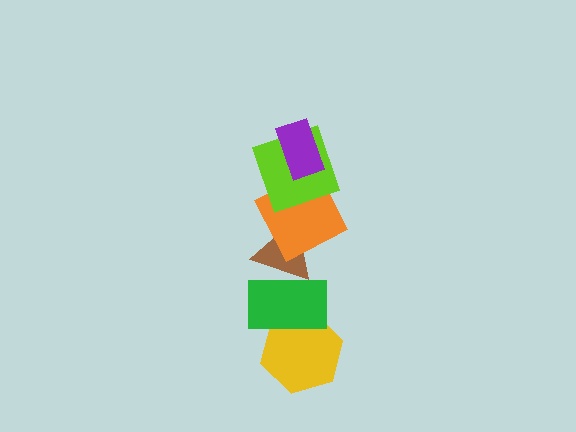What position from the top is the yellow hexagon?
The yellow hexagon is 6th from the top.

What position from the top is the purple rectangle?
The purple rectangle is 1st from the top.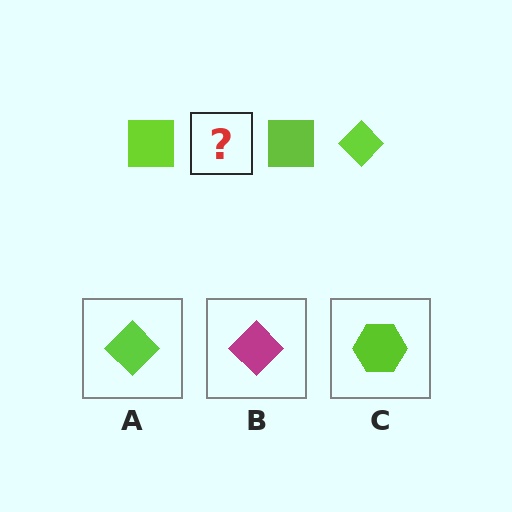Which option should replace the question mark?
Option A.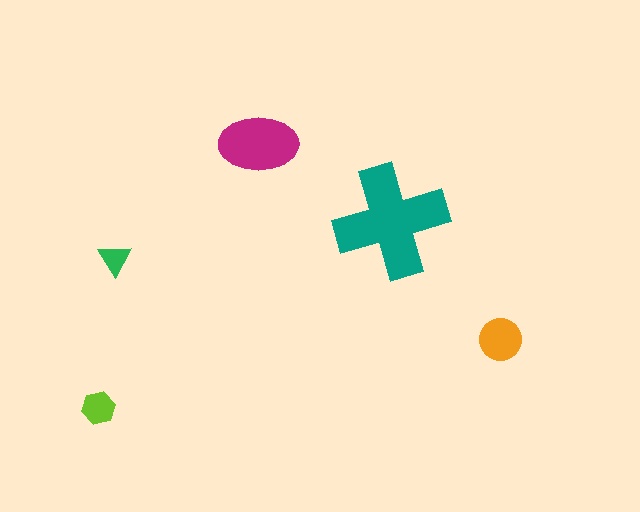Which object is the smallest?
The green triangle.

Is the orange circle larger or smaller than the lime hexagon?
Larger.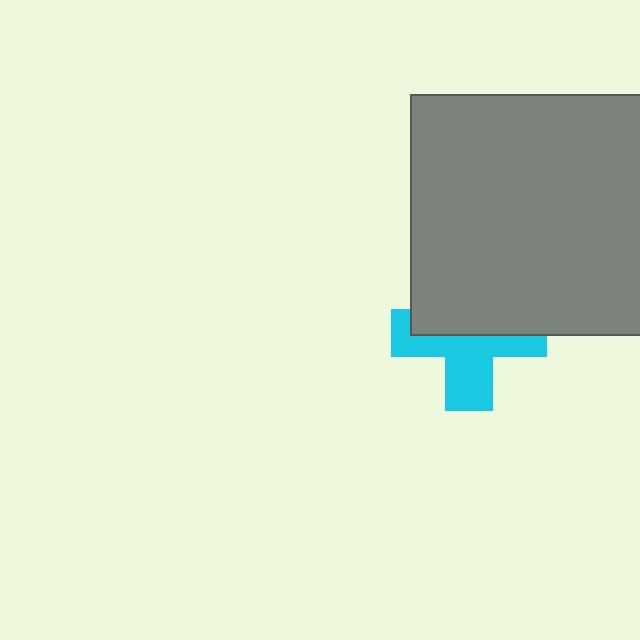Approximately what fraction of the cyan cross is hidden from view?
Roughly 49% of the cyan cross is hidden behind the gray square.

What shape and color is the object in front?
The object in front is a gray square.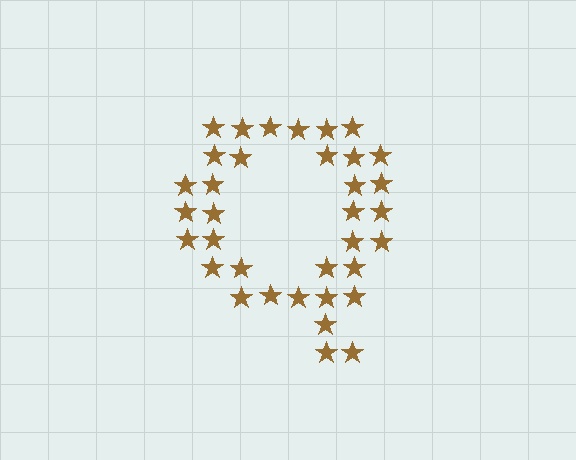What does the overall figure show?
The overall figure shows the letter Q.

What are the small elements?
The small elements are stars.